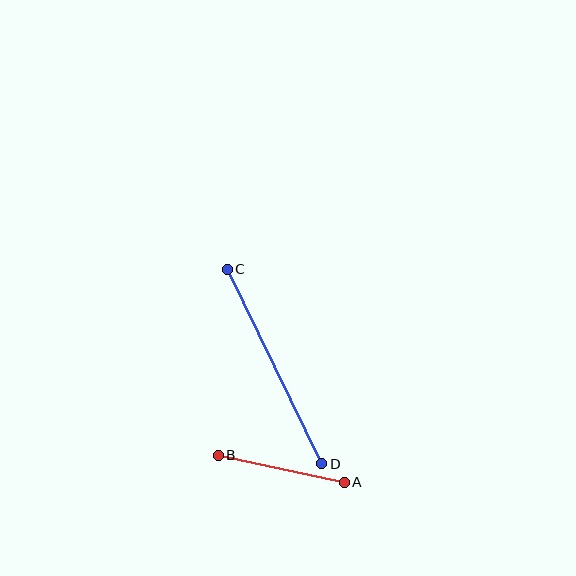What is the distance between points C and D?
The distance is approximately 216 pixels.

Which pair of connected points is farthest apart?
Points C and D are farthest apart.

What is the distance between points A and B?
The distance is approximately 129 pixels.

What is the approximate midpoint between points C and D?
The midpoint is at approximately (275, 366) pixels.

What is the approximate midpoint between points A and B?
The midpoint is at approximately (281, 469) pixels.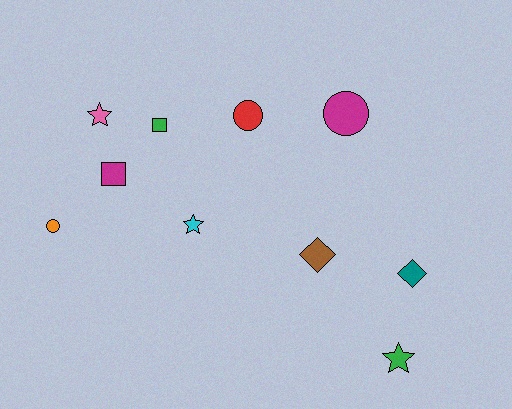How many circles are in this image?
There are 3 circles.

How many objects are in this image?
There are 10 objects.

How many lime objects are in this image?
There are no lime objects.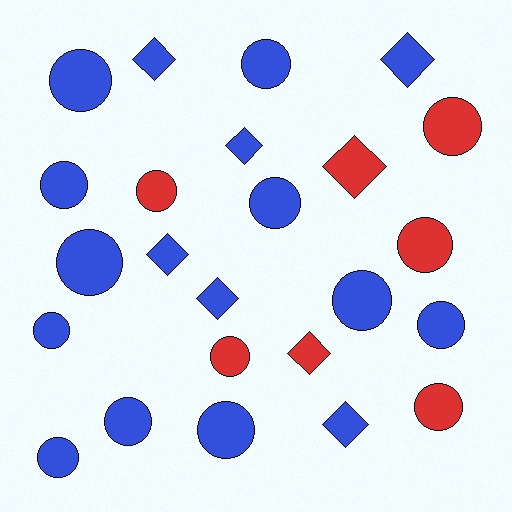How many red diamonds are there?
There are 2 red diamonds.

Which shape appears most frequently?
Circle, with 16 objects.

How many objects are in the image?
There are 24 objects.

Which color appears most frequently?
Blue, with 17 objects.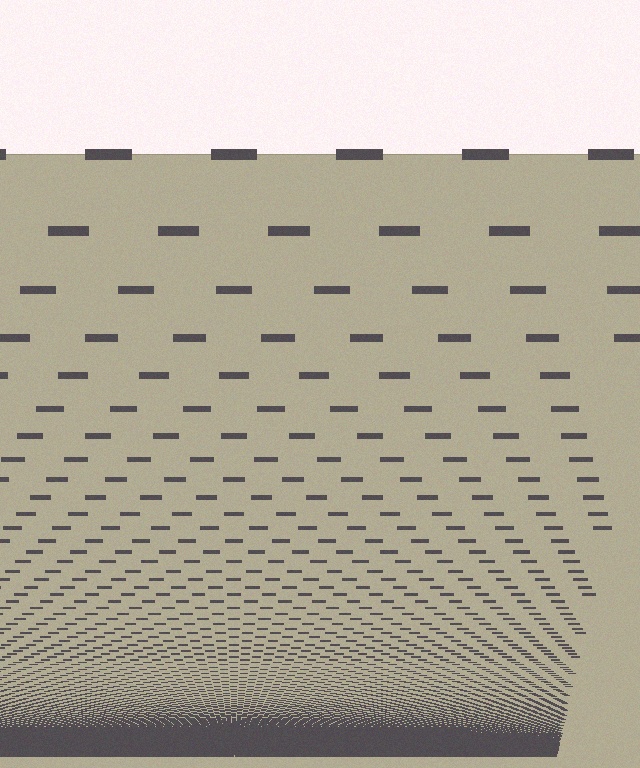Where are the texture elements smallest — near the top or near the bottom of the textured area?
Near the bottom.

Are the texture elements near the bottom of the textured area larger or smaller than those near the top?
Smaller. The gradient is inverted — elements near the bottom are smaller and denser.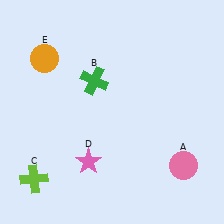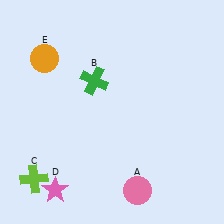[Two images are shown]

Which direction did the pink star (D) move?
The pink star (D) moved left.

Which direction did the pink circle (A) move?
The pink circle (A) moved left.